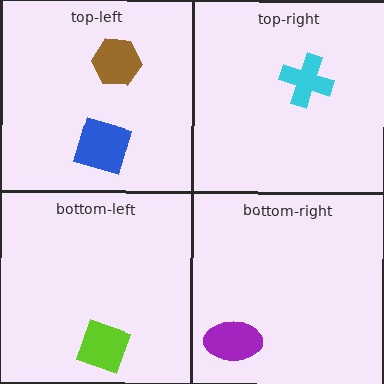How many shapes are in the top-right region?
1.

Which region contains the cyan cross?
The top-right region.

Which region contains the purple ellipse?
The bottom-right region.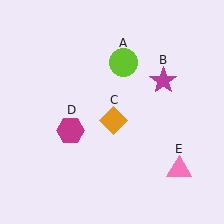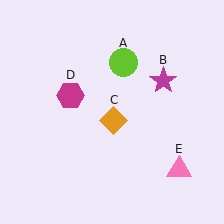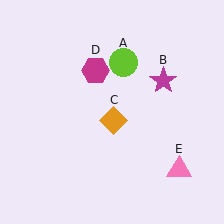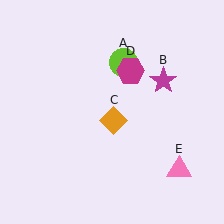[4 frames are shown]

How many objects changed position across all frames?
1 object changed position: magenta hexagon (object D).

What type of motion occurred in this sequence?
The magenta hexagon (object D) rotated clockwise around the center of the scene.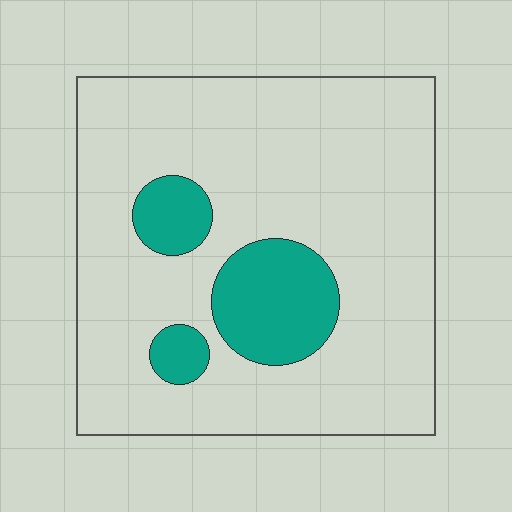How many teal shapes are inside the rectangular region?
3.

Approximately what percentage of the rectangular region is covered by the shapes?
Approximately 15%.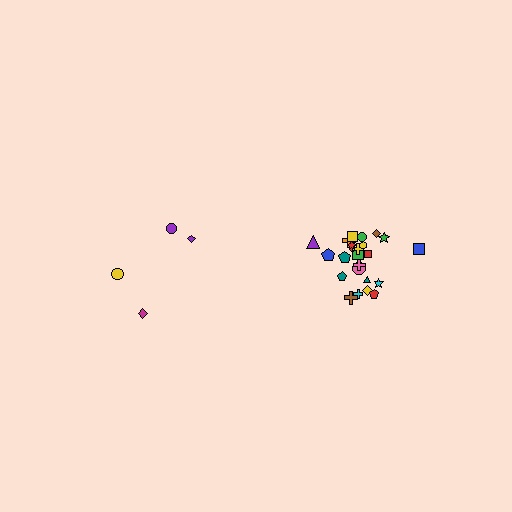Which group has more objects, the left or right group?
The right group.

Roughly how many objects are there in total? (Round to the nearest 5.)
Roughly 30 objects in total.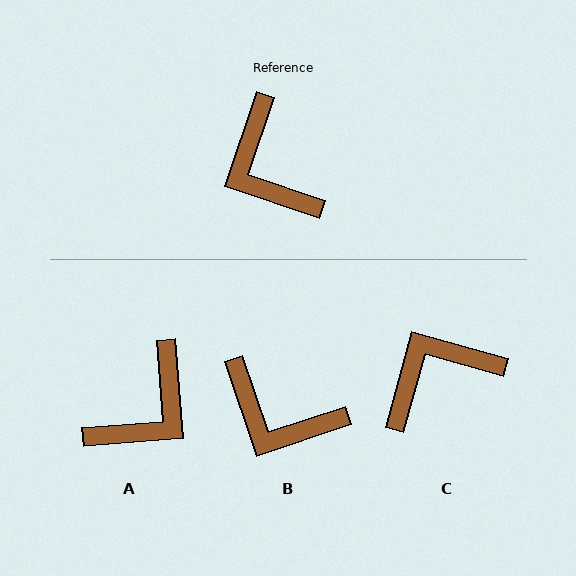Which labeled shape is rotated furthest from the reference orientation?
A, about 113 degrees away.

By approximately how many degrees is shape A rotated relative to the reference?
Approximately 113 degrees counter-clockwise.